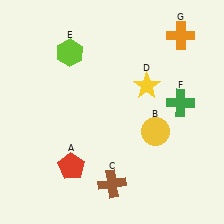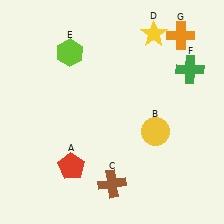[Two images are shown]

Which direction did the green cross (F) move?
The green cross (F) moved up.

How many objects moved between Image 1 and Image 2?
2 objects moved between the two images.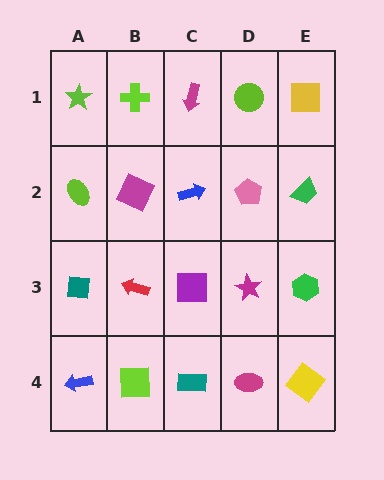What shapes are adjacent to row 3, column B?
A magenta square (row 2, column B), a lime square (row 4, column B), a teal square (row 3, column A), a purple square (row 3, column C).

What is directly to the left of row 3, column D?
A purple square.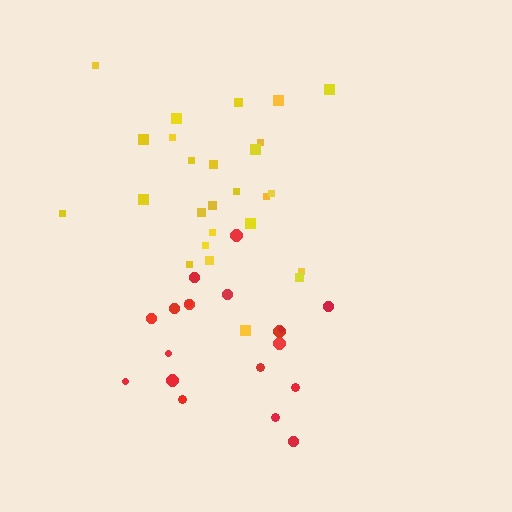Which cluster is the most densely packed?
Red.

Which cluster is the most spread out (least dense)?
Yellow.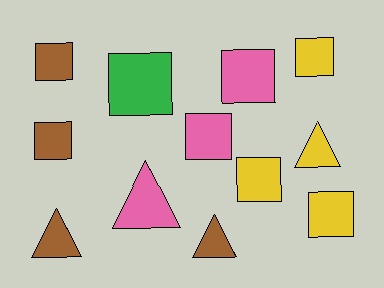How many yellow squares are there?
There are 3 yellow squares.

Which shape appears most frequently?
Square, with 8 objects.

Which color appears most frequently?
Yellow, with 4 objects.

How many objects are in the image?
There are 12 objects.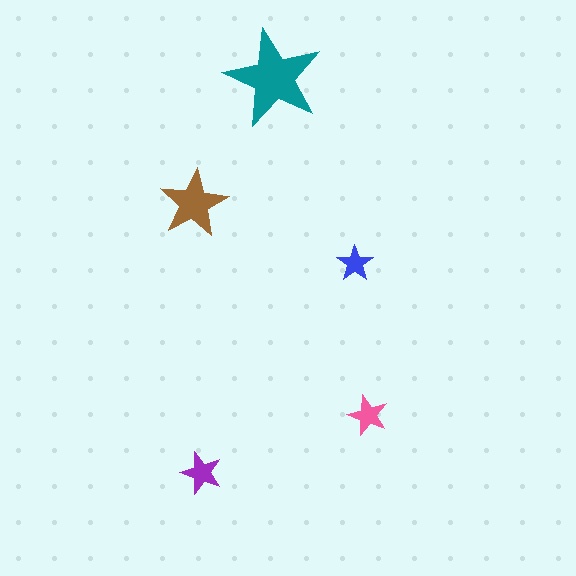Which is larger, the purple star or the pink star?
The purple one.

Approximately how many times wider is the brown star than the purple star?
About 1.5 times wider.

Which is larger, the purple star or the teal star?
The teal one.